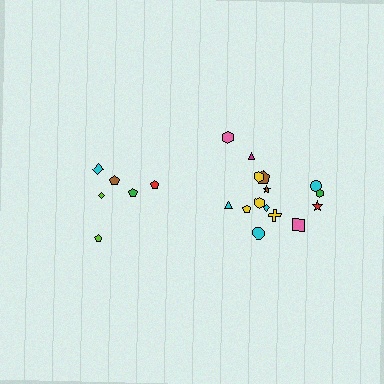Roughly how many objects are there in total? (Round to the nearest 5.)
Roughly 20 objects in total.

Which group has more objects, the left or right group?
The right group.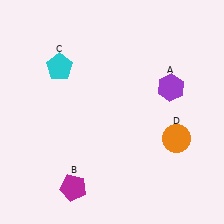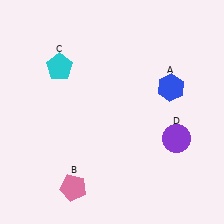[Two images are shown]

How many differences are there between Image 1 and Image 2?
There are 3 differences between the two images.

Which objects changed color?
A changed from purple to blue. B changed from magenta to pink. D changed from orange to purple.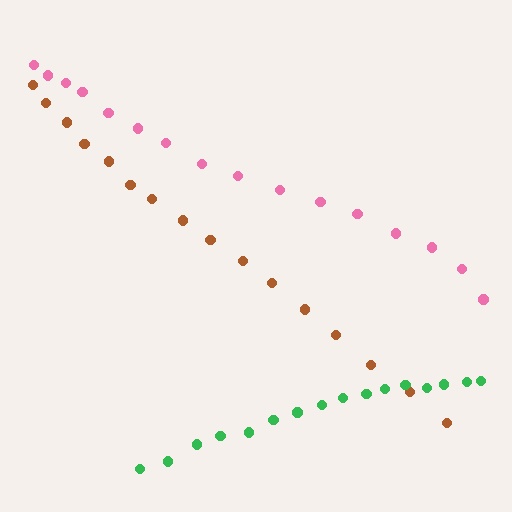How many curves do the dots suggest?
There are 3 distinct paths.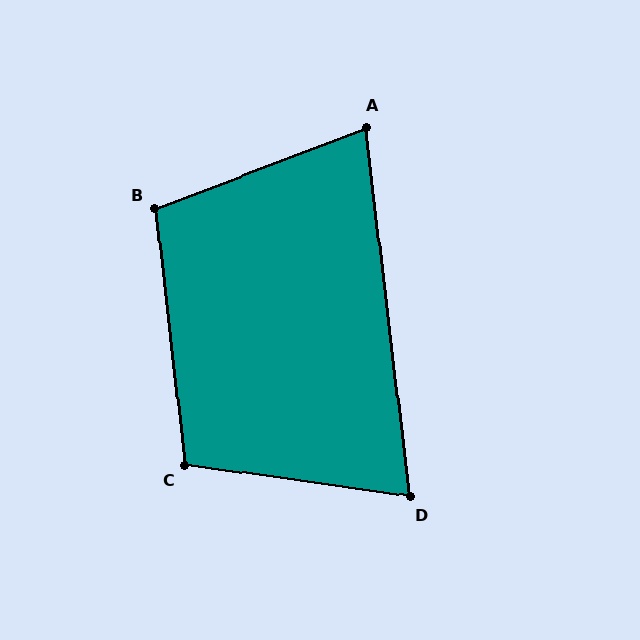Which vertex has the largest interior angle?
B, at approximately 105 degrees.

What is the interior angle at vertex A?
Approximately 76 degrees (acute).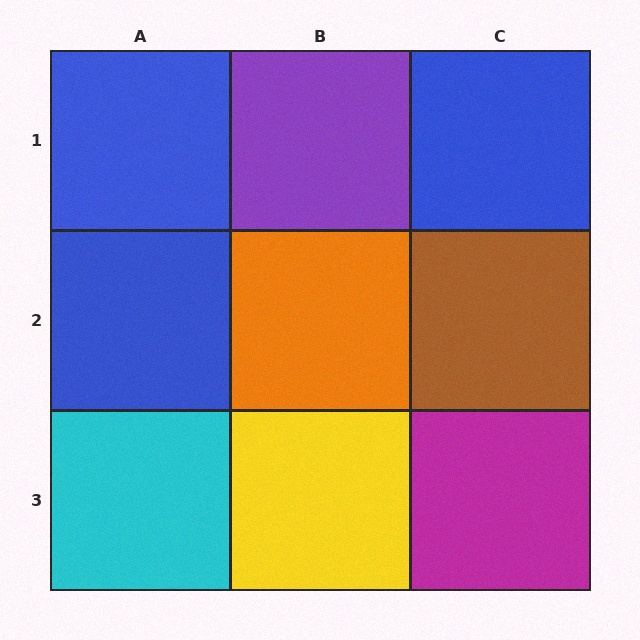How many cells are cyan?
1 cell is cyan.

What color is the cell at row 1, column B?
Purple.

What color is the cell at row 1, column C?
Blue.